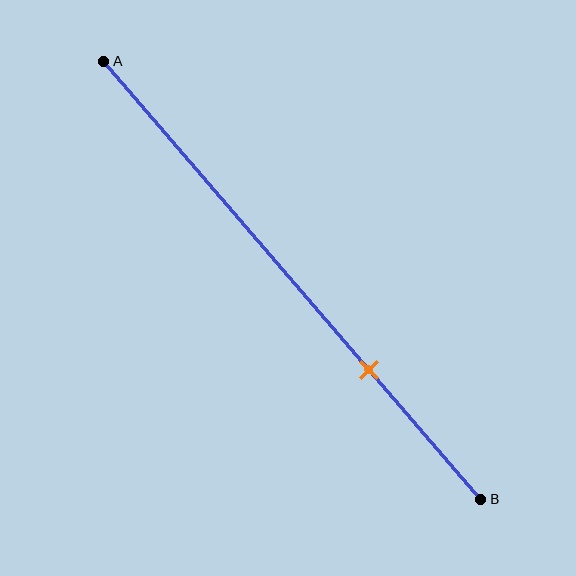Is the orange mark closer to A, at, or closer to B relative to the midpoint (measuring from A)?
The orange mark is closer to point B than the midpoint of segment AB.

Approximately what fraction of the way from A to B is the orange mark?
The orange mark is approximately 70% of the way from A to B.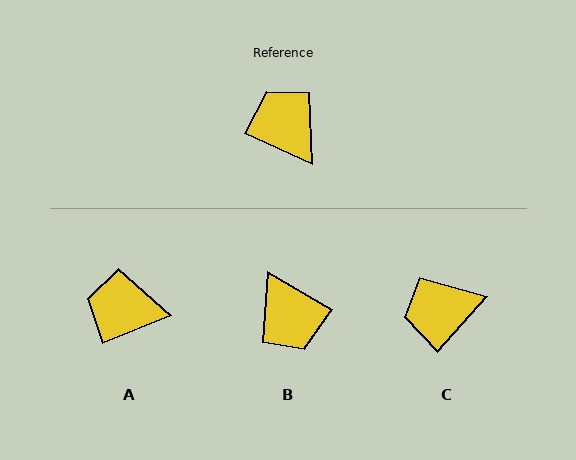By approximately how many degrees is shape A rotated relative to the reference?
Approximately 46 degrees counter-clockwise.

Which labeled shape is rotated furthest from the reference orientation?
B, about 173 degrees away.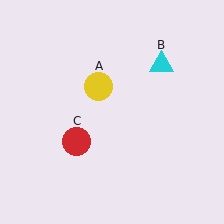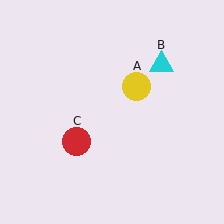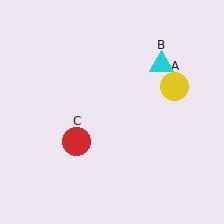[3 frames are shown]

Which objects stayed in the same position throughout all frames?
Cyan triangle (object B) and red circle (object C) remained stationary.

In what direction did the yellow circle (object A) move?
The yellow circle (object A) moved right.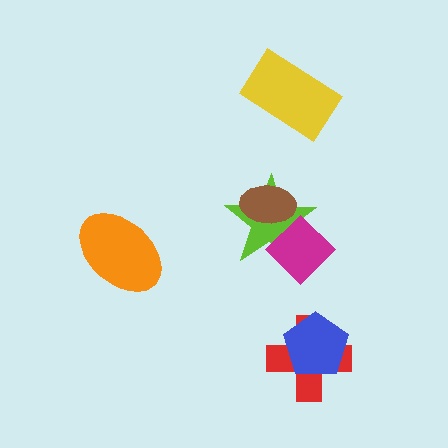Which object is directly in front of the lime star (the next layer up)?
The magenta diamond is directly in front of the lime star.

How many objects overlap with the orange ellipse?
0 objects overlap with the orange ellipse.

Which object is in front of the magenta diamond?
The brown ellipse is in front of the magenta diamond.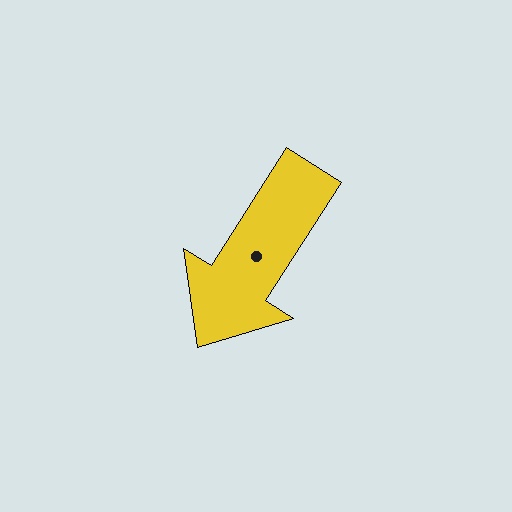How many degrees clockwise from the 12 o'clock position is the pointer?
Approximately 212 degrees.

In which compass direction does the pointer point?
Southwest.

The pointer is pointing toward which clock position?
Roughly 7 o'clock.